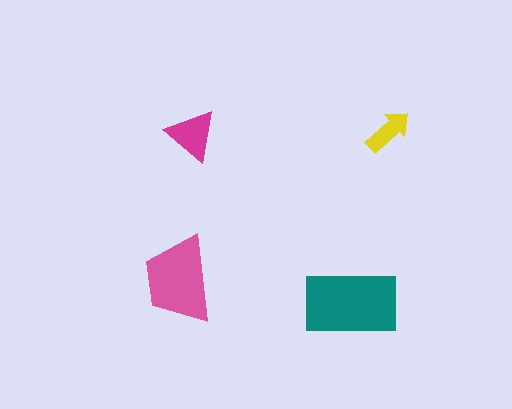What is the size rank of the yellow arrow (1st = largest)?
4th.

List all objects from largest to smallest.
The teal rectangle, the pink trapezoid, the magenta triangle, the yellow arrow.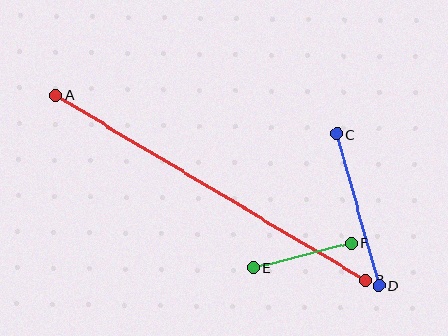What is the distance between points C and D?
The distance is approximately 157 pixels.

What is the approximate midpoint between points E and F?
The midpoint is at approximately (302, 255) pixels.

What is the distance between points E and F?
The distance is approximately 101 pixels.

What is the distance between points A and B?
The distance is approximately 360 pixels.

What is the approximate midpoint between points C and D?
The midpoint is at approximately (358, 210) pixels.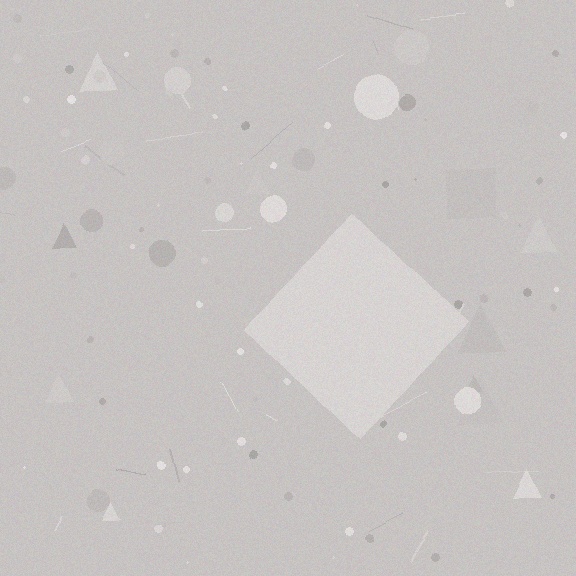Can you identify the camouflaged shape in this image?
The camouflaged shape is a diamond.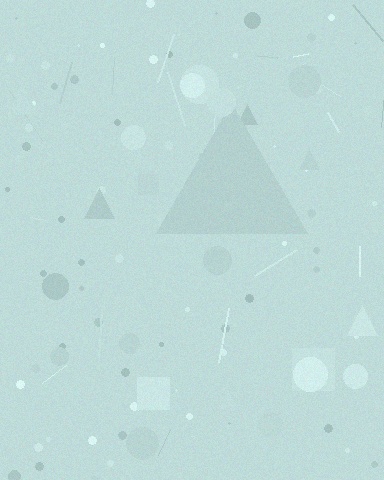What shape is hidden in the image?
A triangle is hidden in the image.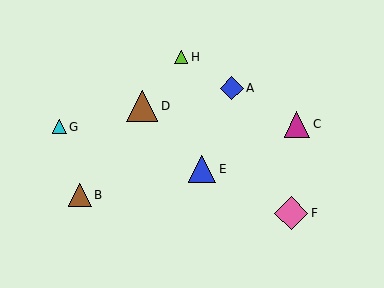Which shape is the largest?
The pink diamond (labeled F) is the largest.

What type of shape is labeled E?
Shape E is a blue triangle.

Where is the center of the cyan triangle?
The center of the cyan triangle is at (59, 127).